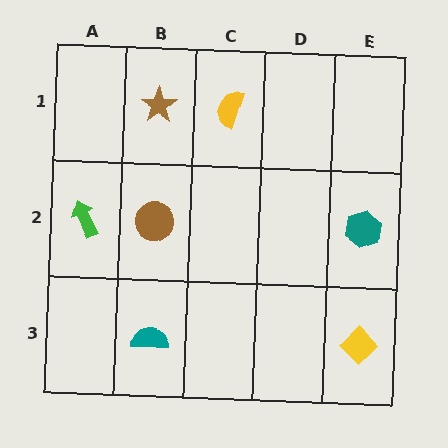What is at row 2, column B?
A brown circle.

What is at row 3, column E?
A yellow diamond.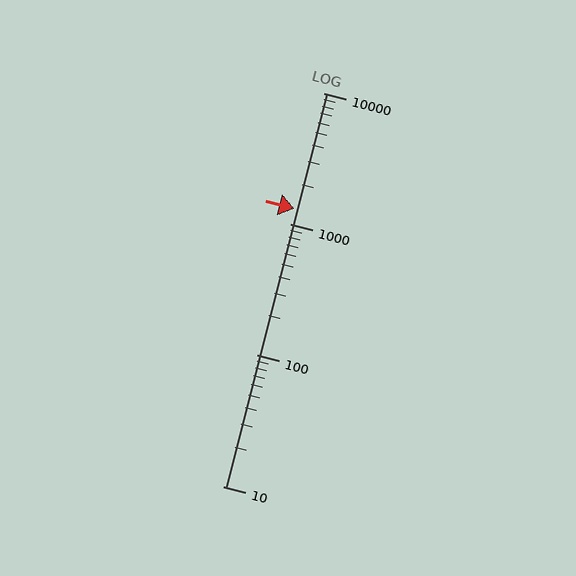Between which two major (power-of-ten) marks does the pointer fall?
The pointer is between 1000 and 10000.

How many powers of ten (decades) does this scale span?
The scale spans 3 decades, from 10 to 10000.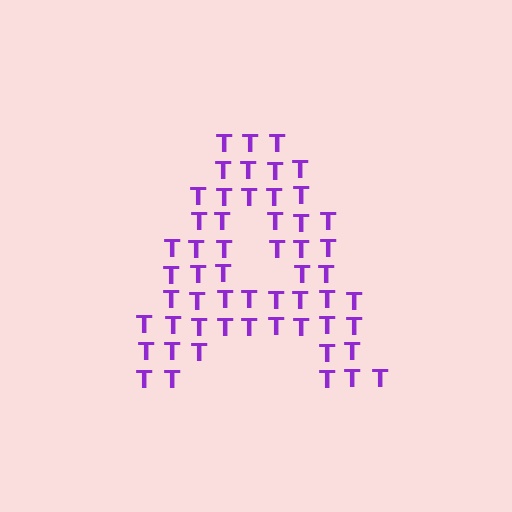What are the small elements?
The small elements are letter T's.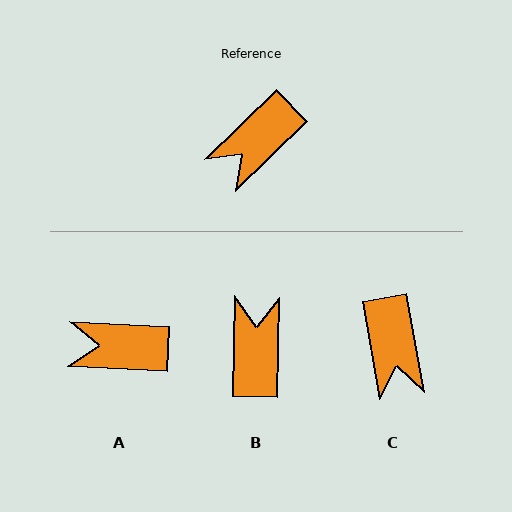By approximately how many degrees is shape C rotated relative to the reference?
Approximately 56 degrees counter-clockwise.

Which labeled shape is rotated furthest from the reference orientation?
B, about 136 degrees away.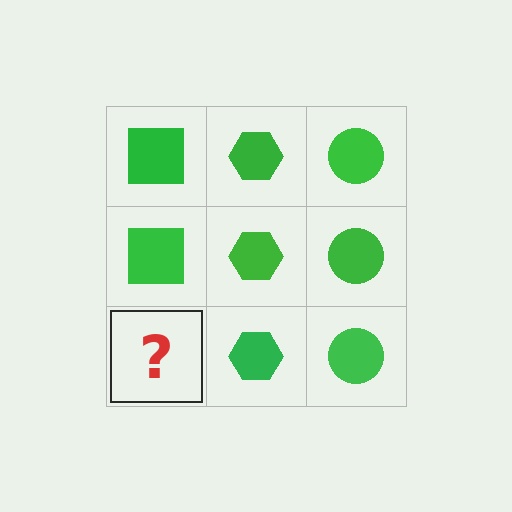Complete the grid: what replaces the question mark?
The question mark should be replaced with a green square.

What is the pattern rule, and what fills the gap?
The rule is that each column has a consistent shape. The gap should be filled with a green square.